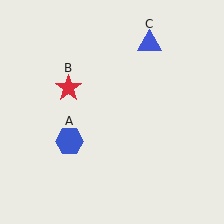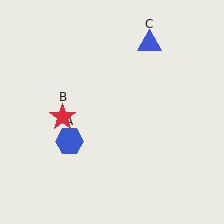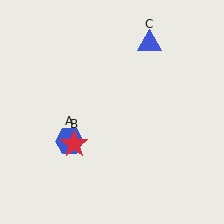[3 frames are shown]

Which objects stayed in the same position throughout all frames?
Blue hexagon (object A) and blue triangle (object C) remained stationary.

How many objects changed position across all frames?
1 object changed position: red star (object B).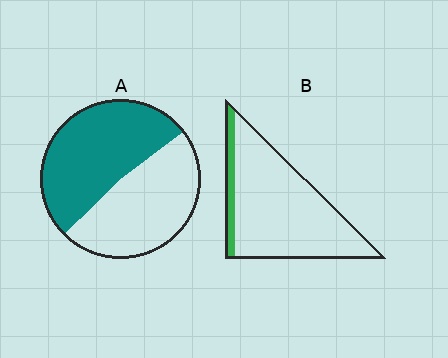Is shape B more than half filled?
No.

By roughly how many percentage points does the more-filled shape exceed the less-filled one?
By roughly 40 percentage points (A over B).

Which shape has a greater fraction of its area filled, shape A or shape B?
Shape A.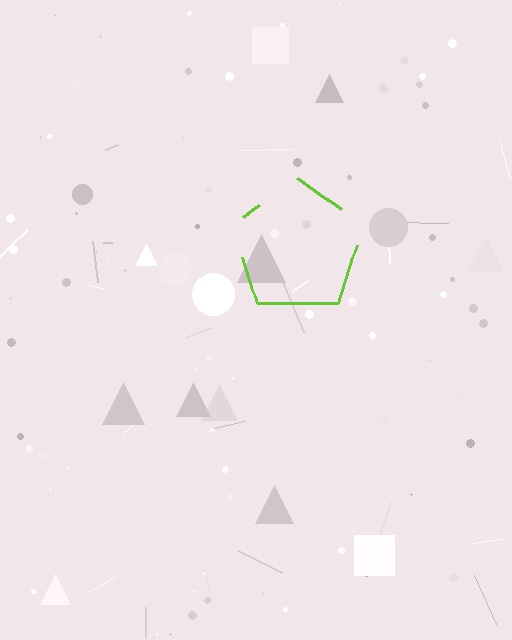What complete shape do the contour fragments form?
The contour fragments form a pentagon.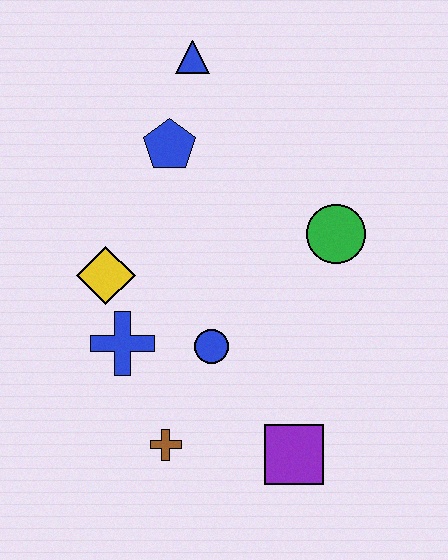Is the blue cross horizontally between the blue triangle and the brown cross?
No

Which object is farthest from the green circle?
The brown cross is farthest from the green circle.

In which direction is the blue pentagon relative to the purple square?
The blue pentagon is above the purple square.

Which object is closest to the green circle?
The blue circle is closest to the green circle.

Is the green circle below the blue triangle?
Yes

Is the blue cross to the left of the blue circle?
Yes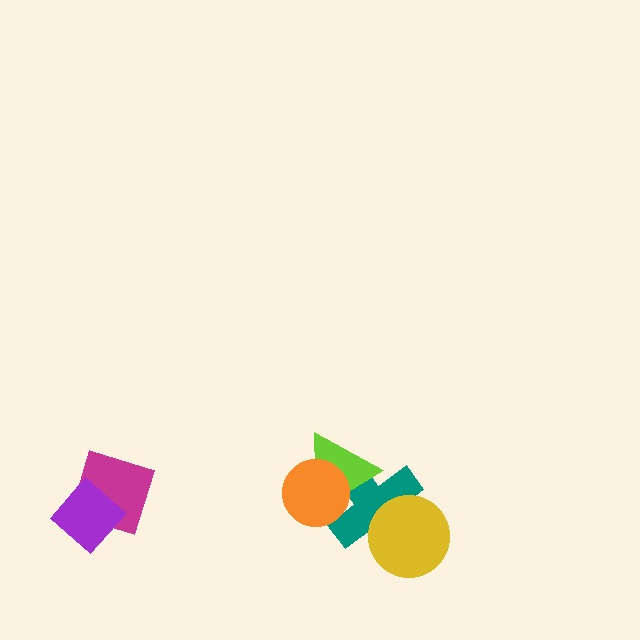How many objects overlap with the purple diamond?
1 object overlaps with the purple diamond.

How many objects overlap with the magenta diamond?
1 object overlaps with the magenta diamond.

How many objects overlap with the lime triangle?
2 objects overlap with the lime triangle.